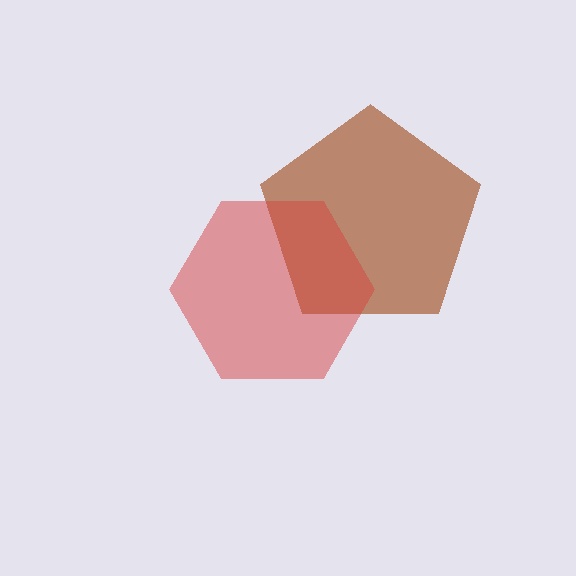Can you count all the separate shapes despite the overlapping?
Yes, there are 2 separate shapes.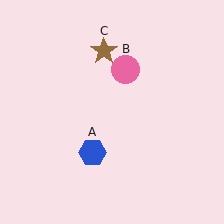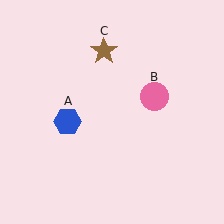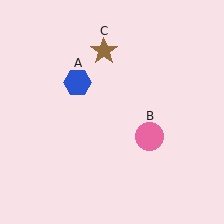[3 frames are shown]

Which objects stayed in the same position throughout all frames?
Brown star (object C) remained stationary.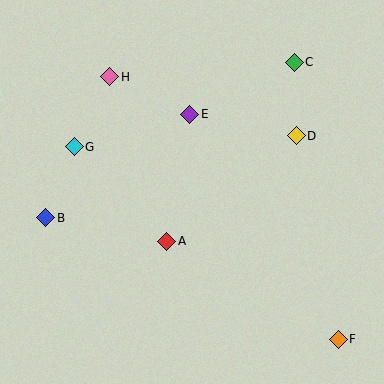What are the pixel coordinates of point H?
Point H is at (109, 77).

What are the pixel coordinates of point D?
Point D is at (296, 136).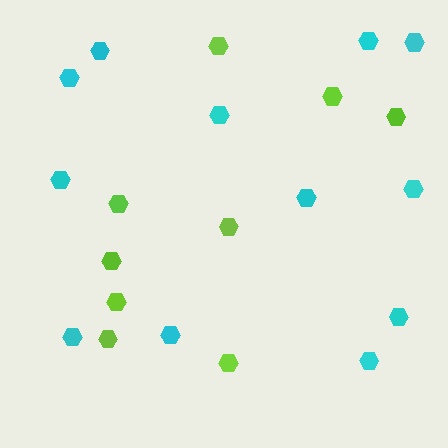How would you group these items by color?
There are 2 groups: one group of lime hexagons (9) and one group of cyan hexagons (12).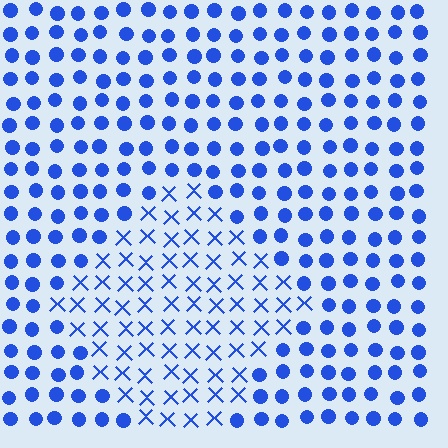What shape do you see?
I see a diamond.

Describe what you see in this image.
The image is filled with small blue elements arranged in a uniform grid. A diamond-shaped region contains X marks, while the surrounding area contains circles. The boundary is defined purely by the change in element shape.